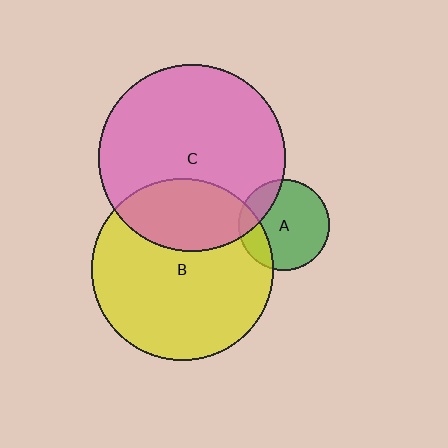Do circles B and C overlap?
Yes.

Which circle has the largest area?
Circle C (pink).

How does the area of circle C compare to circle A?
Approximately 4.1 times.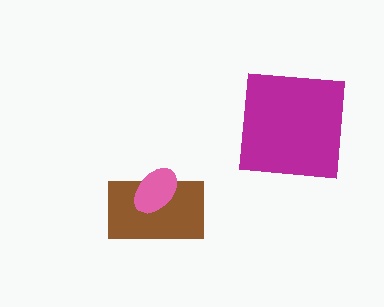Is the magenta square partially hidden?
No, no other shape covers it.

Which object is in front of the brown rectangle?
The pink ellipse is in front of the brown rectangle.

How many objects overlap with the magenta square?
0 objects overlap with the magenta square.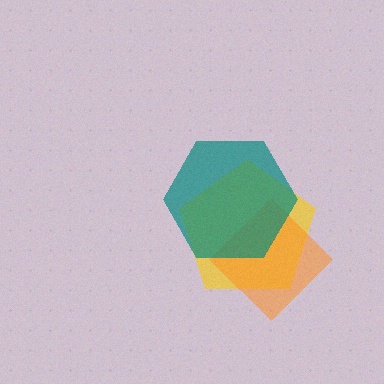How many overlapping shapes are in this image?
There are 3 overlapping shapes in the image.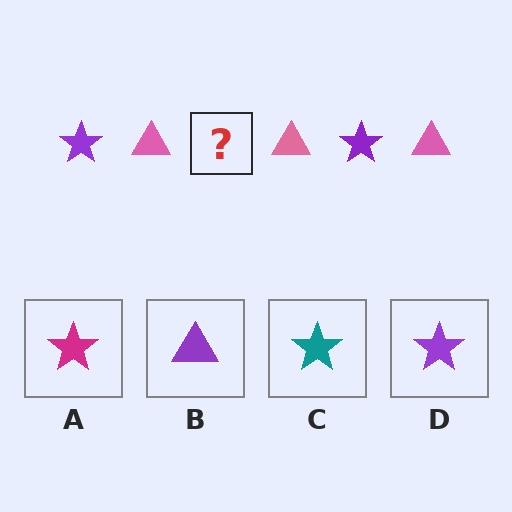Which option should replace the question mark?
Option D.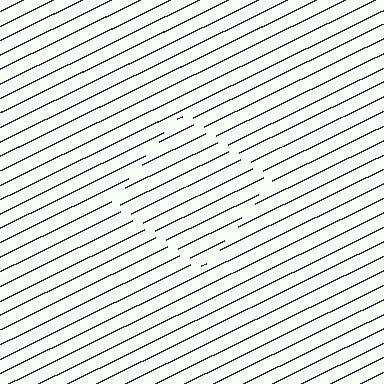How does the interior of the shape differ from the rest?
The interior of the shape contains the same grating, shifted by half a period — the contour is defined by the phase discontinuity where line-ends from the inner and outer gratings abut.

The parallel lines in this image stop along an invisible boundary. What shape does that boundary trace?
An illusory square. The interior of the shape contains the same grating, shifted by half a period — the contour is defined by the phase discontinuity where line-ends from the inner and outer gratings abut.